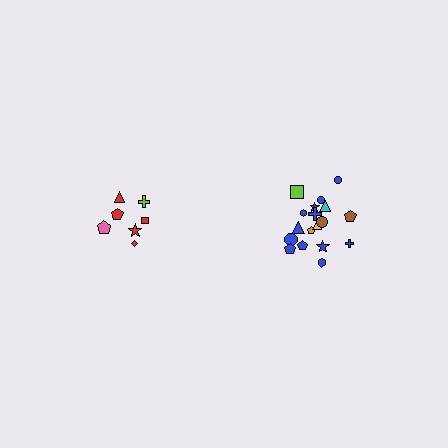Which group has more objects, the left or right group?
The right group.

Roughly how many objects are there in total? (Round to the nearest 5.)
Roughly 25 objects in total.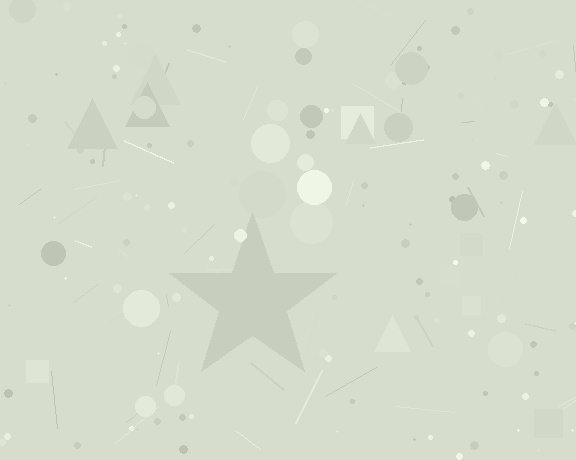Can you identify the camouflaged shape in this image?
The camouflaged shape is a star.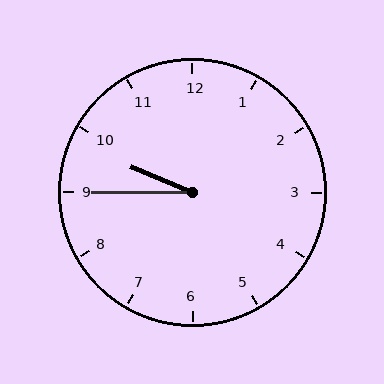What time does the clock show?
9:45.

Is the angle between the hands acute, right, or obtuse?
It is acute.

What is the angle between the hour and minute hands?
Approximately 22 degrees.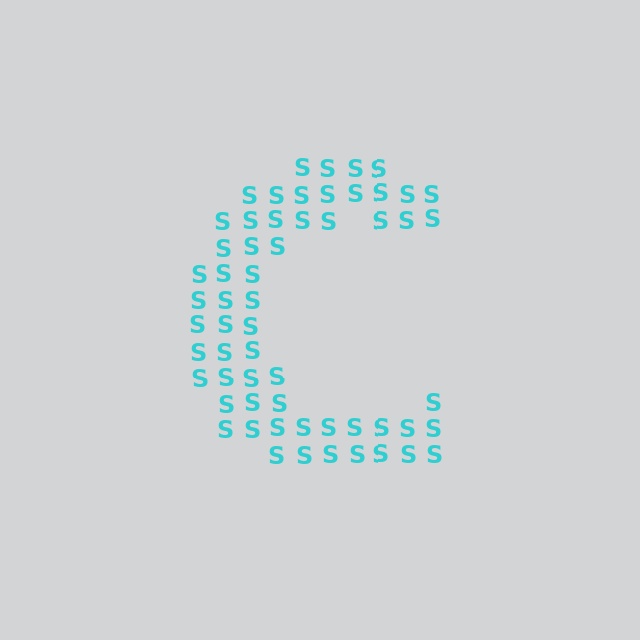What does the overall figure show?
The overall figure shows the letter C.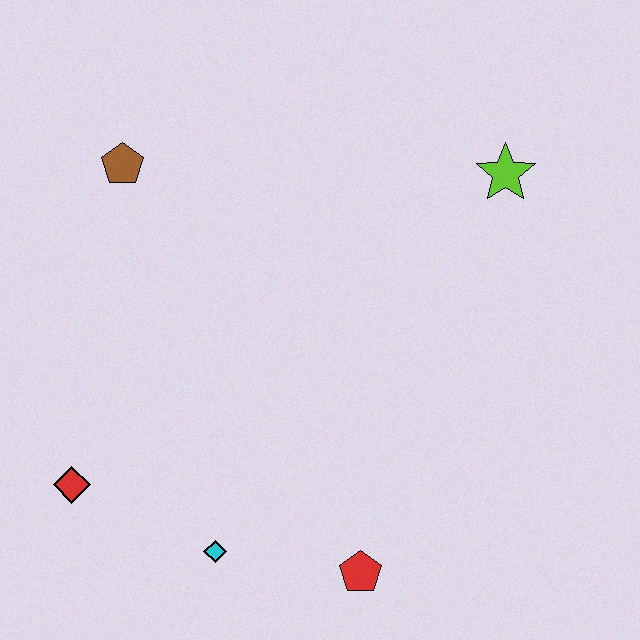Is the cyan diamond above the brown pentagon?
No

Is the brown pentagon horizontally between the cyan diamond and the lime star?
No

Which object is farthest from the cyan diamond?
The lime star is farthest from the cyan diamond.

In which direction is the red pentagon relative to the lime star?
The red pentagon is below the lime star.